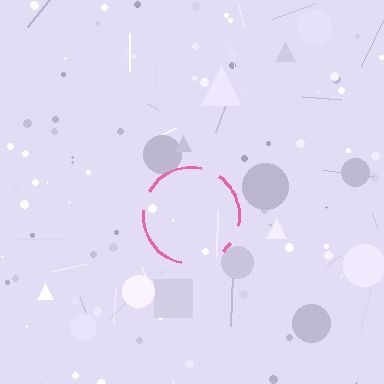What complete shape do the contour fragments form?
The contour fragments form a circle.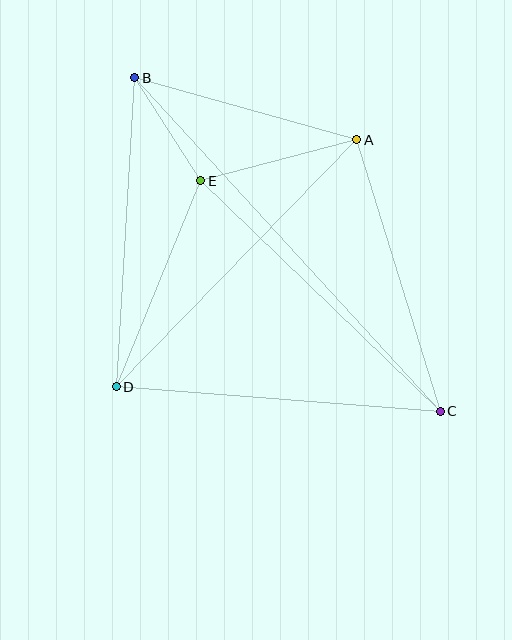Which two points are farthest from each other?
Points B and C are farthest from each other.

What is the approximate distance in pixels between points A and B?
The distance between A and B is approximately 230 pixels.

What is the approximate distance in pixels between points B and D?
The distance between B and D is approximately 309 pixels.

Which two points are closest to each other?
Points B and E are closest to each other.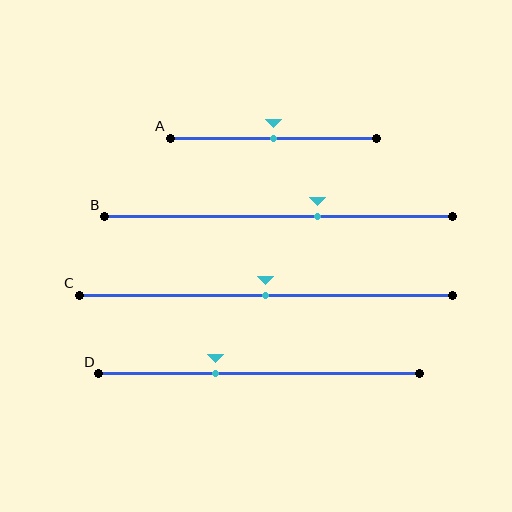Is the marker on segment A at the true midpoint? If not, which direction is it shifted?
Yes, the marker on segment A is at the true midpoint.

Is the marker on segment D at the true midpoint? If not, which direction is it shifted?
No, the marker on segment D is shifted to the left by about 14% of the segment length.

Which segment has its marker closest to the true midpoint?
Segment A has its marker closest to the true midpoint.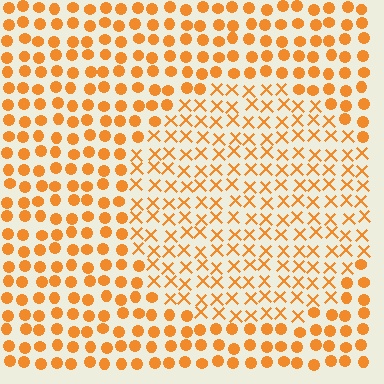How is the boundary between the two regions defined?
The boundary is defined by a change in element shape: X marks inside vs. circles outside. All elements share the same color and spacing.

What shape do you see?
I see a circle.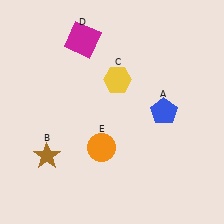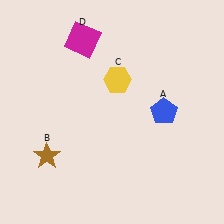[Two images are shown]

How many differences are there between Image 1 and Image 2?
There is 1 difference between the two images.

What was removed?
The orange circle (E) was removed in Image 2.